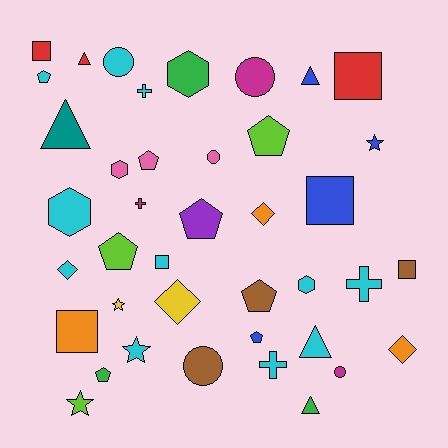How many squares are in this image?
There are 6 squares.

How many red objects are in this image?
There are 3 red objects.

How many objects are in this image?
There are 40 objects.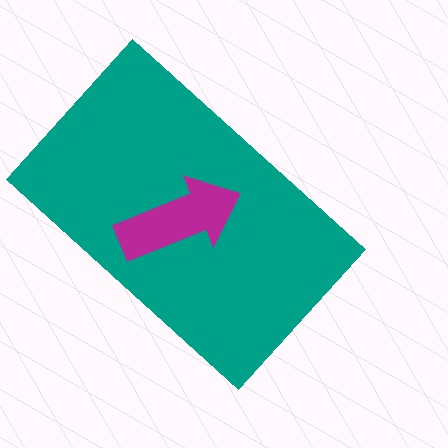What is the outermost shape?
The teal rectangle.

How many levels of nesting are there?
2.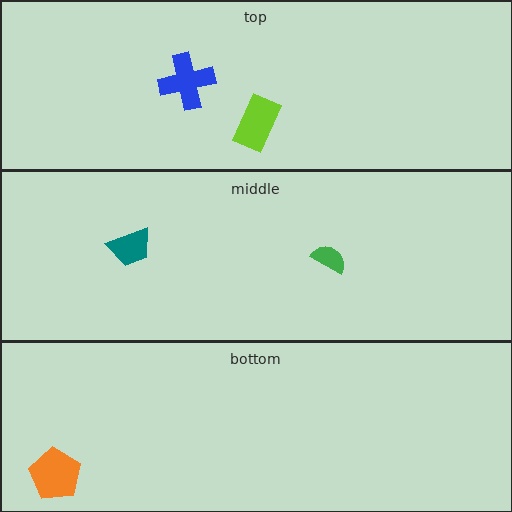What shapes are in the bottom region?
The orange pentagon.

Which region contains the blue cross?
The top region.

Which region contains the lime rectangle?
The top region.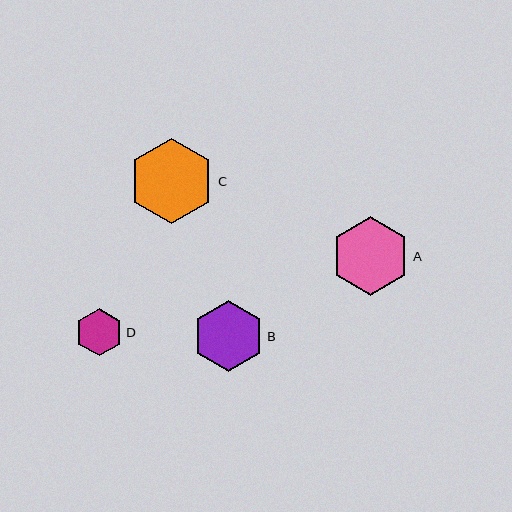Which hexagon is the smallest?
Hexagon D is the smallest with a size of approximately 47 pixels.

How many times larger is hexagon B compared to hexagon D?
Hexagon B is approximately 1.5 times the size of hexagon D.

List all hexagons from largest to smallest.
From largest to smallest: C, A, B, D.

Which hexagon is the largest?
Hexagon C is the largest with a size of approximately 86 pixels.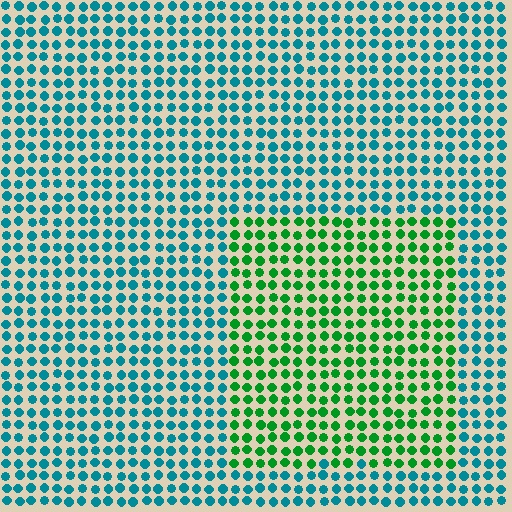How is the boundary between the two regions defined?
The boundary is defined purely by a slight shift in hue (about 53 degrees). Spacing, size, and orientation are identical on both sides.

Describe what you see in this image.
The image is filled with small teal elements in a uniform arrangement. A rectangle-shaped region is visible where the elements are tinted to a slightly different hue, forming a subtle color boundary.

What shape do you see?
I see a rectangle.